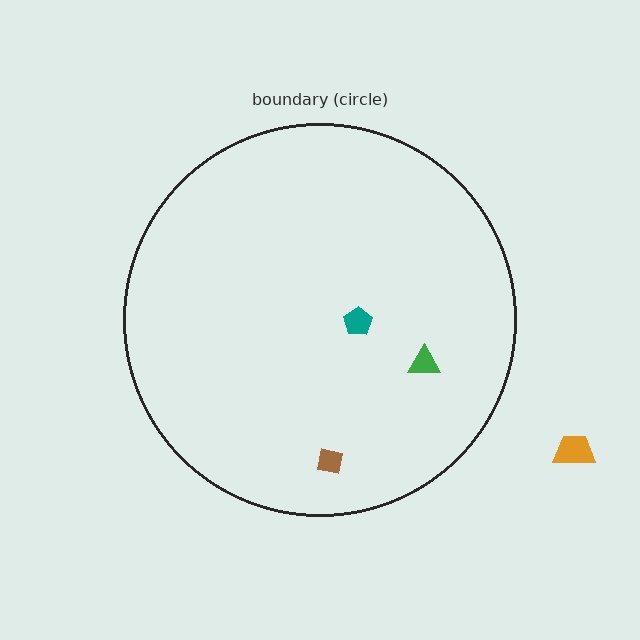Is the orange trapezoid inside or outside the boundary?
Outside.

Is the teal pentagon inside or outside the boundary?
Inside.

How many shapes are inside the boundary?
3 inside, 1 outside.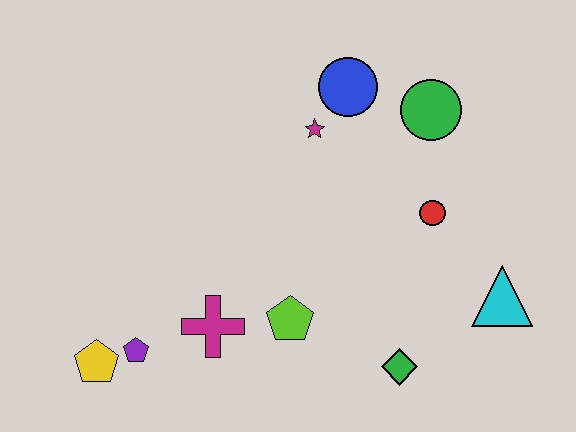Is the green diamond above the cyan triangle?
No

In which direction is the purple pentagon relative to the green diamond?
The purple pentagon is to the left of the green diamond.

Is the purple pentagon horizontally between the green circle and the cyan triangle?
No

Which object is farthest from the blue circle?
The yellow pentagon is farthest from the blue circle.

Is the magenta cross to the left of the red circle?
Yes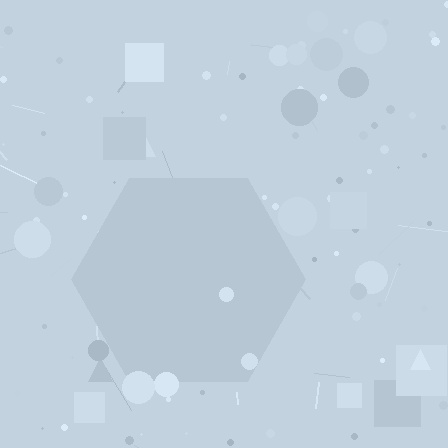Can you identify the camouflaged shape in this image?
The camouflaged shape is a hexagon.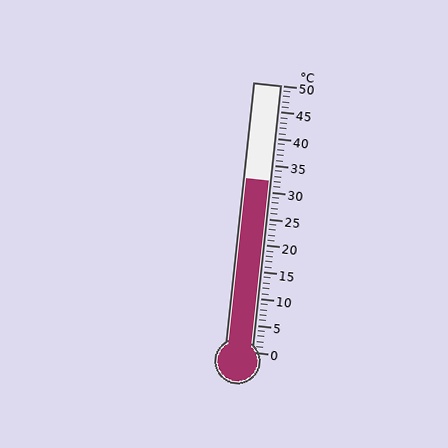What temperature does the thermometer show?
The thermometer shows approximately 32°C.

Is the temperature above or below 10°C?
The temperature is above 10°C.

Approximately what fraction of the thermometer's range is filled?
The thermometer is filled to approximately 65% of its range.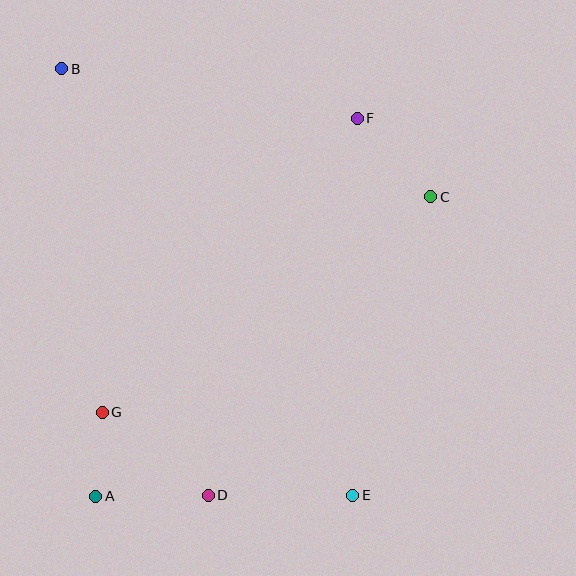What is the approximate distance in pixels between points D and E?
The distance between D and E is approximately 145 pixels.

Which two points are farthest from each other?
Points B and E are farthest from each other.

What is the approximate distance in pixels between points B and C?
The distance between B and C is approximately 390 pixels.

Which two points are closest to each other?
Points A and G are closest to each other.